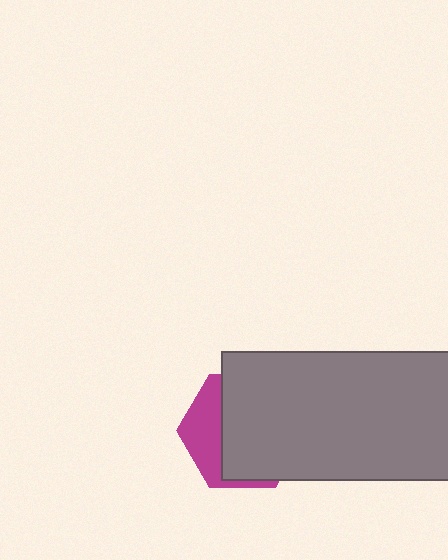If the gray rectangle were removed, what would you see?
You would see the complete magenta hexagon.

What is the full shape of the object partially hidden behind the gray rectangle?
The partially hidden object is a magenta hexagon.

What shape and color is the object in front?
The object in front is a gray rectangle.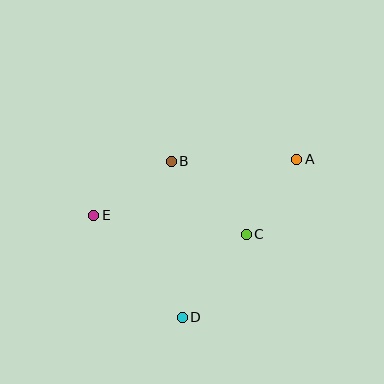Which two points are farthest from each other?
Points A and E are farthest from each other.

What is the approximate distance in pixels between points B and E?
The distance between B and E is approximately 94 pixels.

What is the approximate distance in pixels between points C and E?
The distance between C and E is approximately 154 pixels.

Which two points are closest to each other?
Points A and C are closest to each other.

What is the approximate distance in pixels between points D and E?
The distance between D and E is approximately 135 pixels.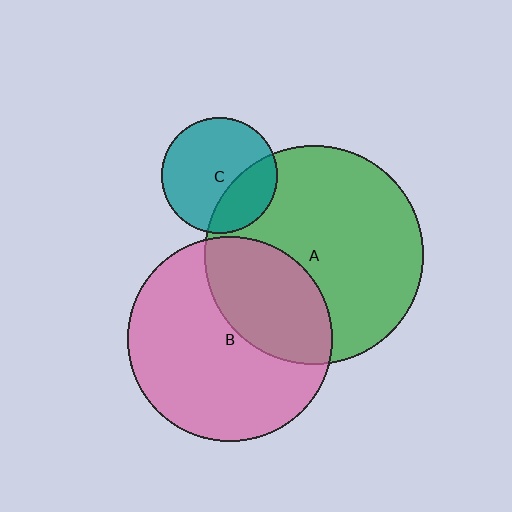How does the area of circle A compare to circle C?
Approximately 3.6 times.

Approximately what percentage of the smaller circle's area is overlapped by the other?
Approximately 35%.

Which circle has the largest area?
Circle A (green).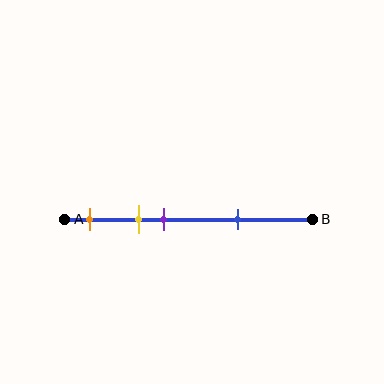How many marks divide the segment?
There are 4 marks dividing the segment.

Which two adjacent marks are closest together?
The yellow and purple marks are the closest adjacent pair.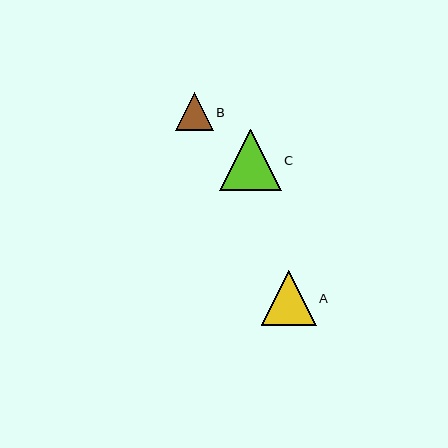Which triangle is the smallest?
Triangle B is the smallest with a size of approximately 38 pixels.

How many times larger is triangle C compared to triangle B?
Triangle C is approximately 1.6 times the size of triangle B.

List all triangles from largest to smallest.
From largest to smallest: C, A, B.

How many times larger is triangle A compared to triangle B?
Triangle A is approximately 1.4 times the size of triangle B.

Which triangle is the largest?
Triangle C is the largest with a size of approximately 62 pixels.